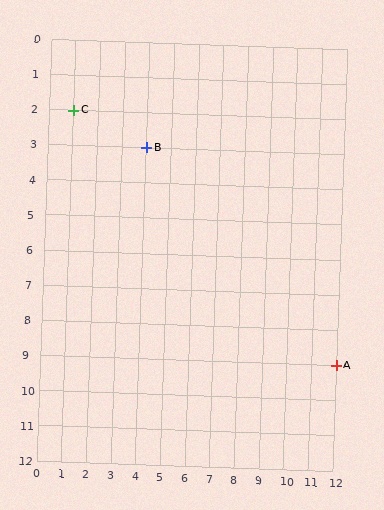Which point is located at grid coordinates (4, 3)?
Point B is at (4, 3).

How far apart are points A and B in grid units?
Points A and B are 8 columns and 6 rows apart (about 10.0 grid units diagonally).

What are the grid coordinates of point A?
Point A is at grid coordinates (12, 9).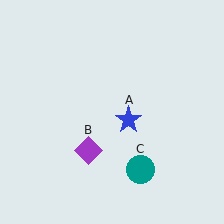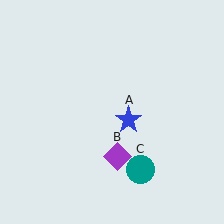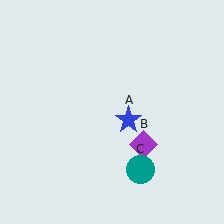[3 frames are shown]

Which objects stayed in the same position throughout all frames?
Blue star (object A) and teal circle (object C) remained stationary.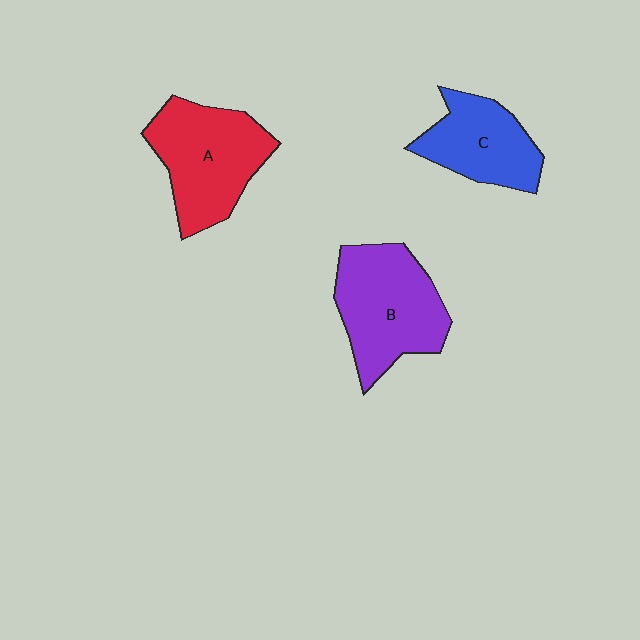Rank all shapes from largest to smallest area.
From largest to smallest: B (purple), A (red), C (blue).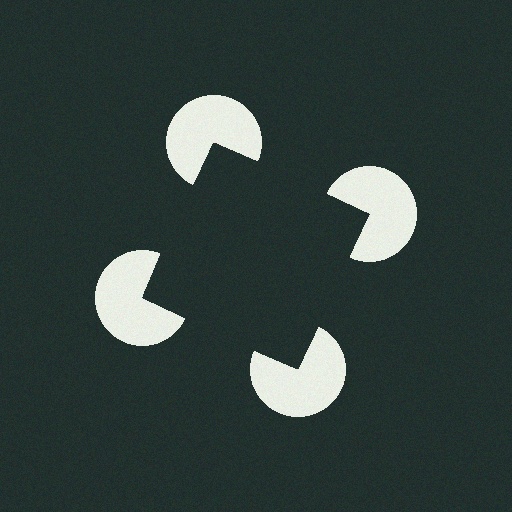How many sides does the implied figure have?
4 sides.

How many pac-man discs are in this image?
There are 4 — one at each vertex of the illusory square.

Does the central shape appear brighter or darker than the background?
It typically appears slightly darker than the background, even though no actual brightness change is drawn.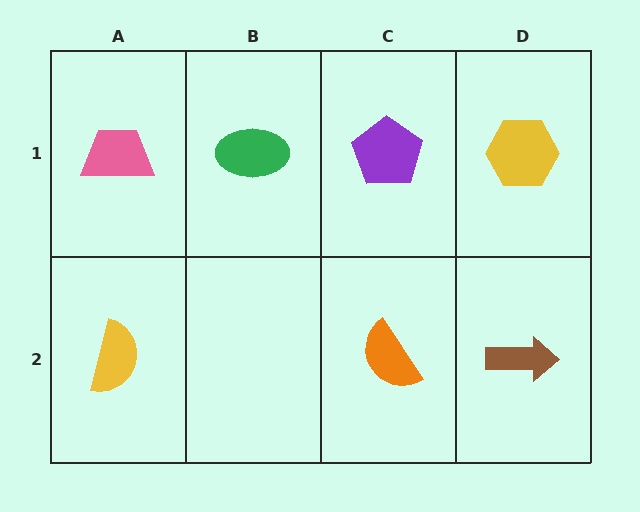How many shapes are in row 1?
4 shapes.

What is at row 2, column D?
A brown arrow.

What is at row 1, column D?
A yellow hexagon.